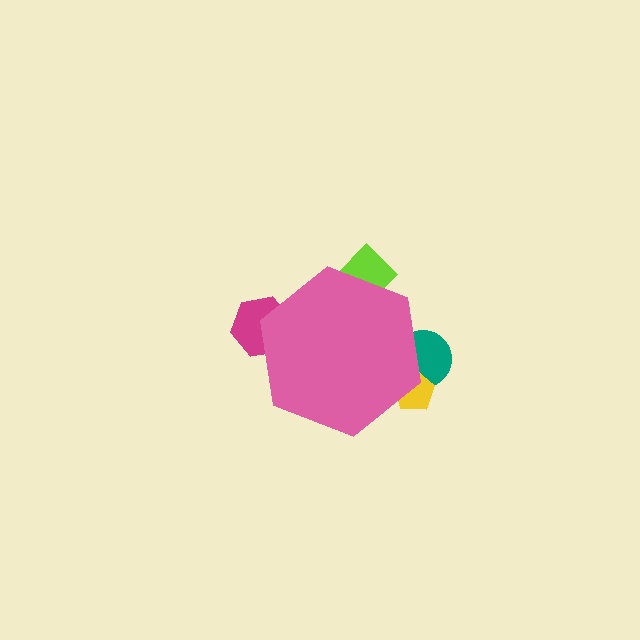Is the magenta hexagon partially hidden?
Yes, the magenta hexagon is partially hidden behind the pink hexagon.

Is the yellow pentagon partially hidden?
Yes, the yellow pentagon is partially hidden behind the pink hexagon.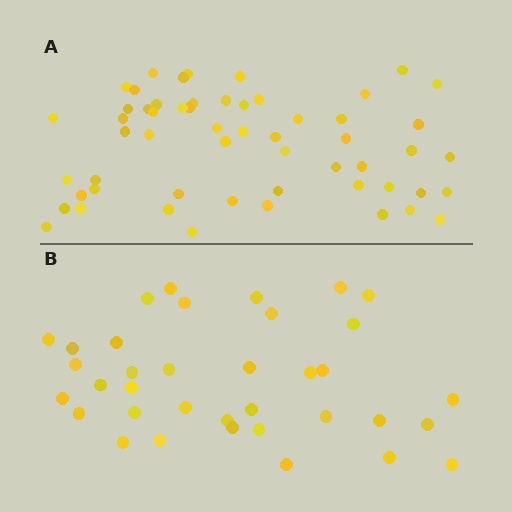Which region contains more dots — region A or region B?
Region A (the top region) has more dots.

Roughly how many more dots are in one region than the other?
Region A has approximately 20 more dots than region B.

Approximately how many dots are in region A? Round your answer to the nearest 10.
About 60 dots. (The exact count is 56, which rounds to 60.)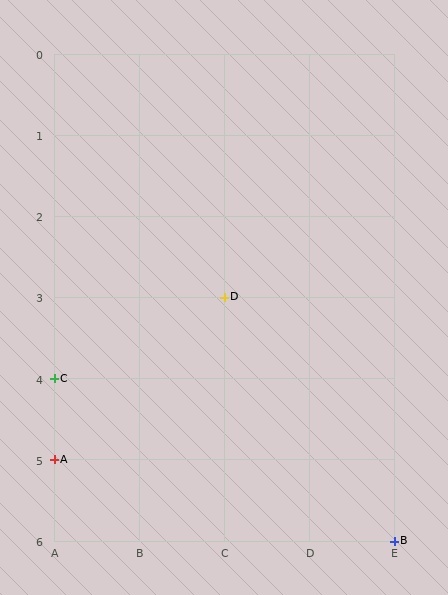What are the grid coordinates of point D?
Point D is at grid coordinates (C, 3).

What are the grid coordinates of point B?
Point B is at grid coordinates (E, 6).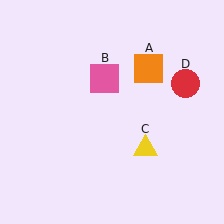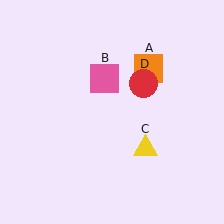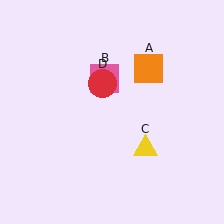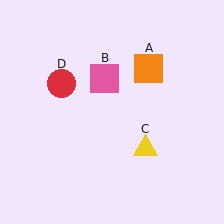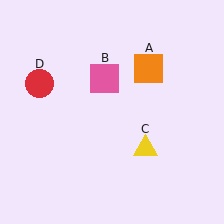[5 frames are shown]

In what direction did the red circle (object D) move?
The red circle (object D) moved left.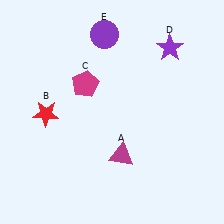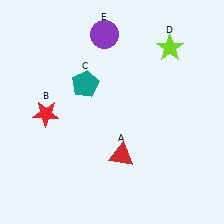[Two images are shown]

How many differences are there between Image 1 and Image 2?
There are 3 differences between the two images.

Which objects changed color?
A changed from magenta to red. C changed from magenta to teal. D changed from purple to lime.